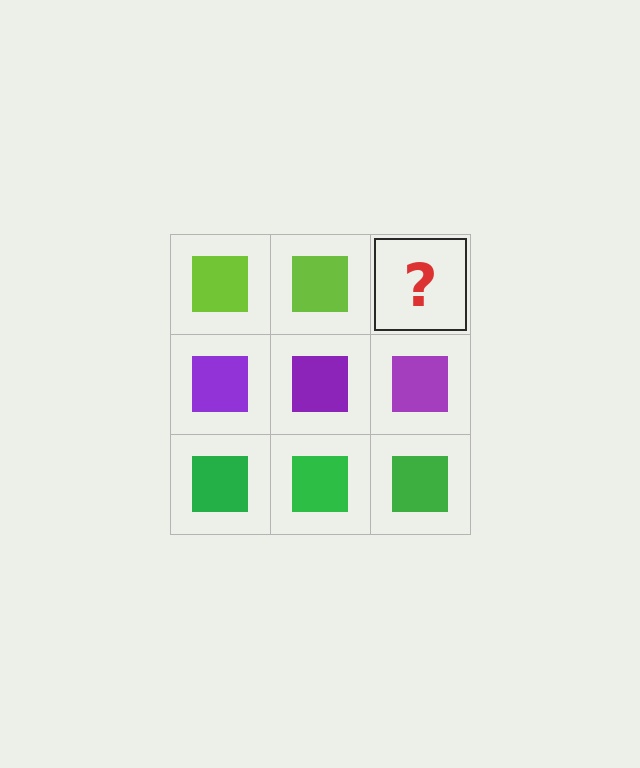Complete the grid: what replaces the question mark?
The question mark should be replaced with a lime square.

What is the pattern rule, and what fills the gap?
The rule is that each row has a consistent color. The gap should be filled with a lime square.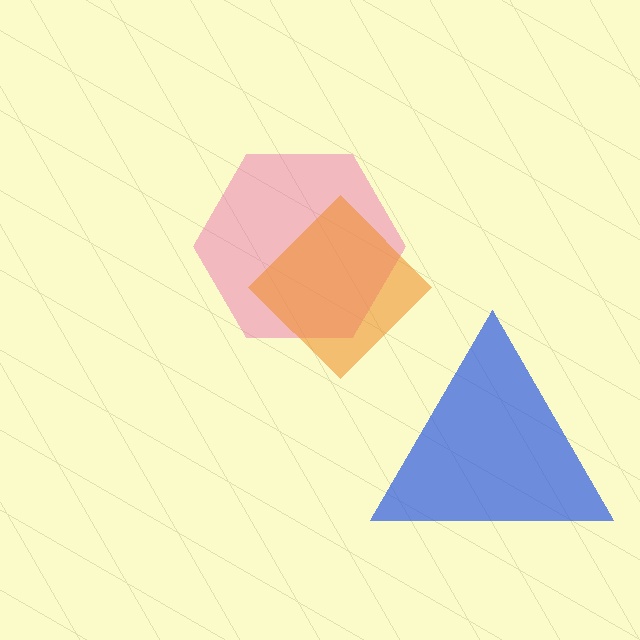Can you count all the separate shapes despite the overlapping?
Yes, there are 3 separate shapes.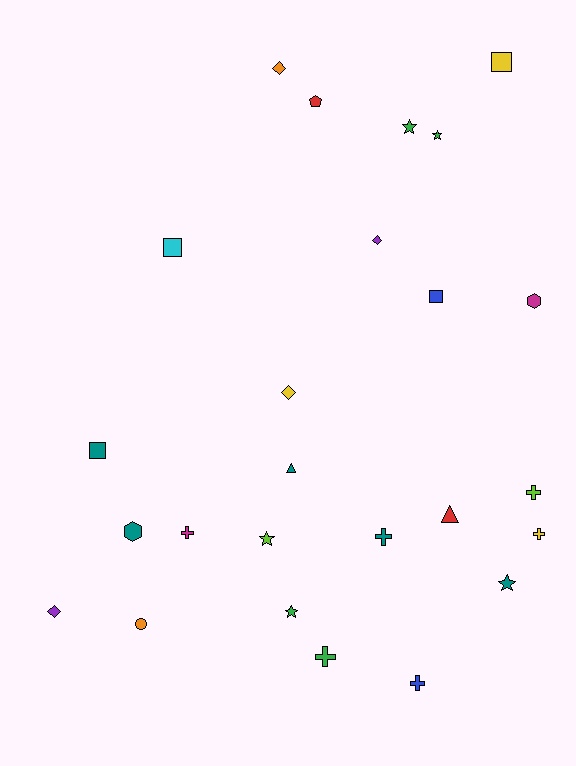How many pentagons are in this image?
There is 1 pentagon.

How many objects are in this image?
There are 25 objects.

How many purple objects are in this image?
There are 2 purple objects.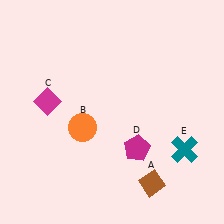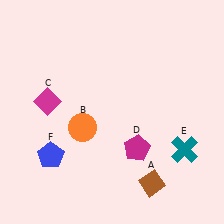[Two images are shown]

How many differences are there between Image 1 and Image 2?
There is 1 difference between the two images.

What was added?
A blue pentagon (F) was added in Image 2.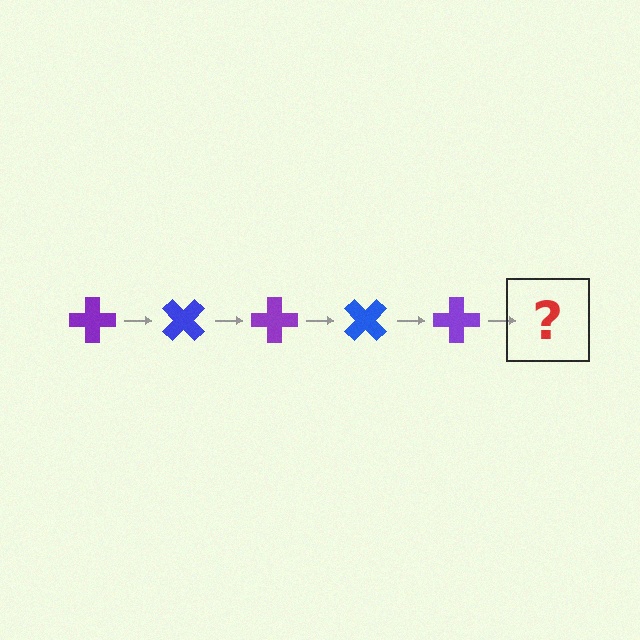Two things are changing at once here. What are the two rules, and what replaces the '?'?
The two rules are that it rotates 45 degrees each step and the color cycles through purple and blue. The '?' should be a blue cross, rotated 225 degrees from the start.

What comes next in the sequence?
The next element should be a blue cross, rotated 225 degrees from the start.